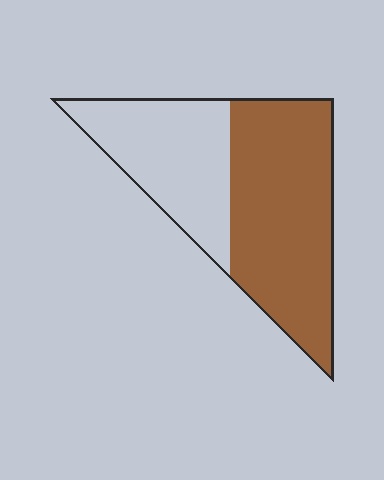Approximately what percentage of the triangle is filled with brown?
Approximately 60%.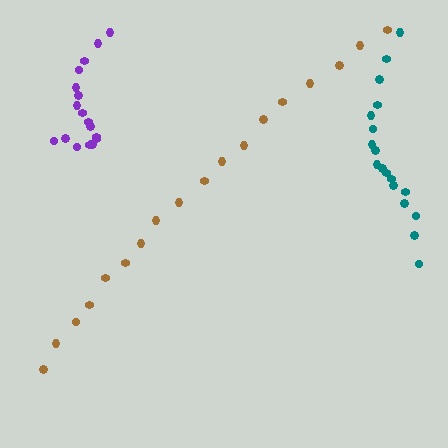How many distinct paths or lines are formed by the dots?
There are 3 distinct paths.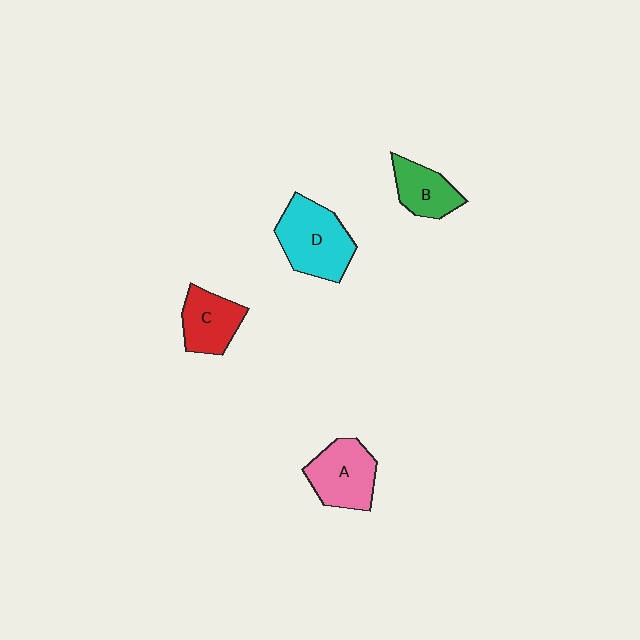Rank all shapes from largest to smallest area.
From largest to smallest: D (cyan), A (pink), C (red), B (green).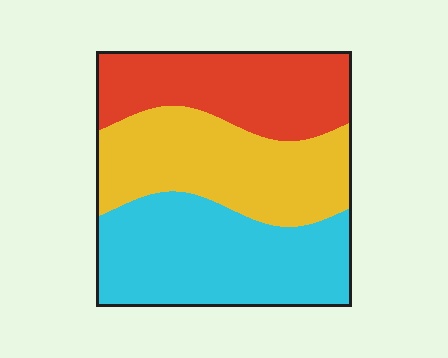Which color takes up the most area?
Cyan, at roughly 40%.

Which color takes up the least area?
Red, at roughly 30%.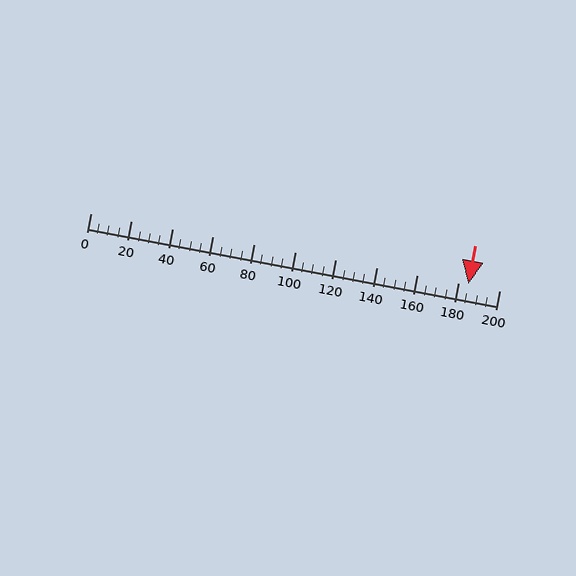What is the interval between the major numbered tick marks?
The major tick marks are spaced 20 units apart.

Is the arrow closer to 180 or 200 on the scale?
The arrow is closer to 180.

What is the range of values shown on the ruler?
The ruler shows values from 0 to 200.